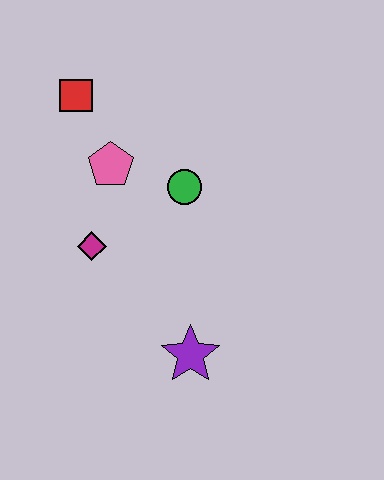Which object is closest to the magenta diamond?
The pink pentagon is closest to the magenta diamond.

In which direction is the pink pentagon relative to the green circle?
The pink pentagon is to the left of the green circle.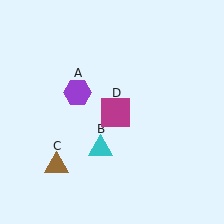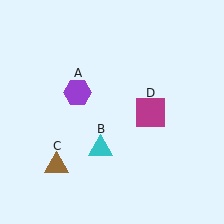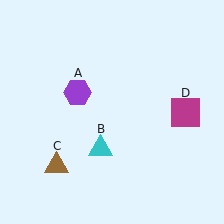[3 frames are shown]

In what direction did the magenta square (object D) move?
The magenta square (object D) moved right.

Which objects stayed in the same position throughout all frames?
Purple hexagon (object A) and cyan triangle (object B) and brown triangle (object C) remained stationary.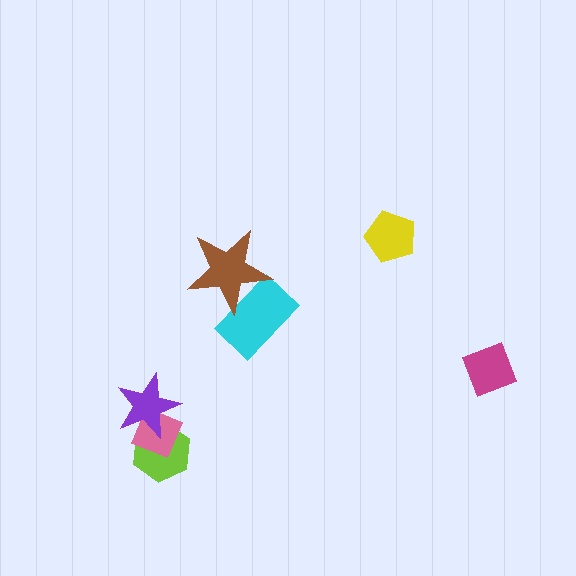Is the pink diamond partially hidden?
Yes, it is partially covered by another shape.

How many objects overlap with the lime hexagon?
2 objects overlap with the lime hexagon.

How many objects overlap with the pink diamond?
2 objects overlap with the pink diamond.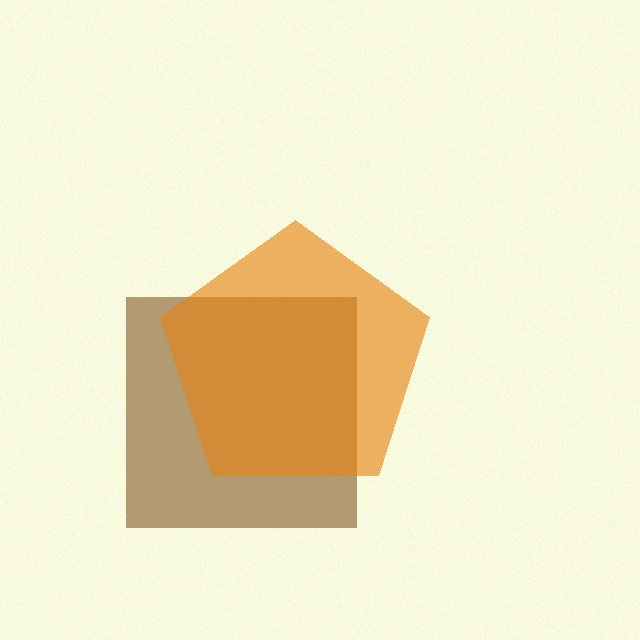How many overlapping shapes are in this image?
There are 2 overlapping shapes in the image.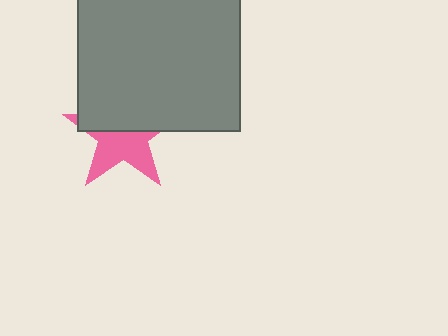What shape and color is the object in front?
The object in front is a gray square.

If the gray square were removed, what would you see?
You would see the complete pink star.